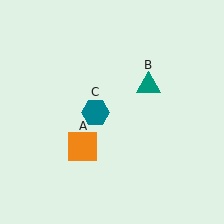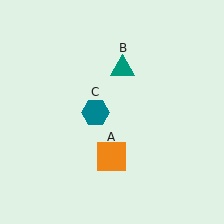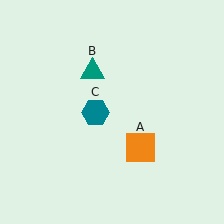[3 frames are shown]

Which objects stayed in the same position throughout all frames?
Teal hexagon (object C) remained stationary.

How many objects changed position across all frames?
2 objects changed position: orange square (object A), teal triangle (object B).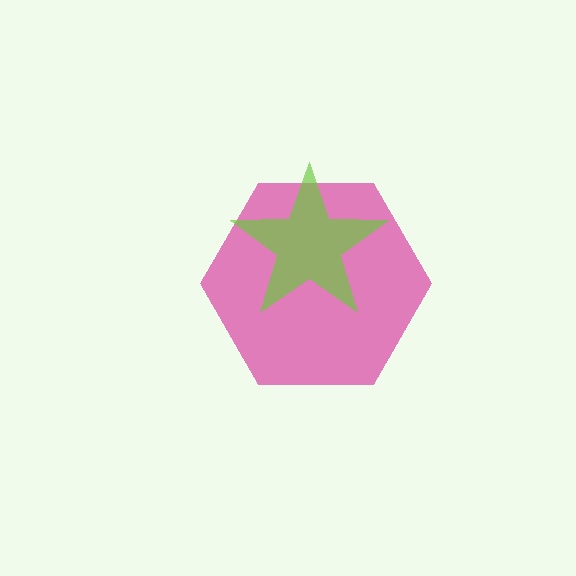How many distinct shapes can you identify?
There are 2 distinct shapes: a magenta hexagon, a lime star.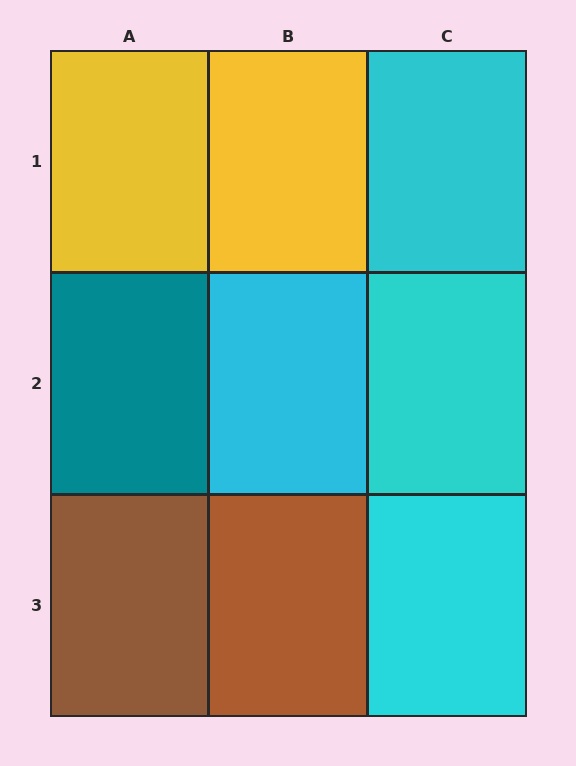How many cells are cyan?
4 cells are cyan.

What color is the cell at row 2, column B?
Cyan.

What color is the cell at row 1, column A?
Yellow.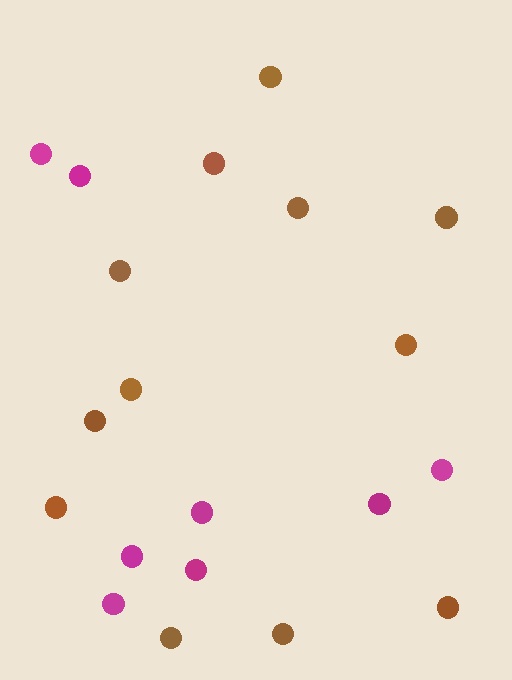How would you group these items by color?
There are 2 groups: one group of magenta circles (8) and one group of brown circles (12).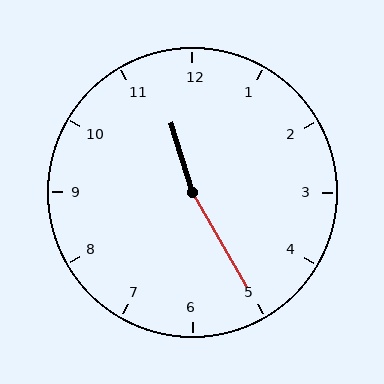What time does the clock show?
11:25.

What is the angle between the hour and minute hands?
Approximately 168 degrees.